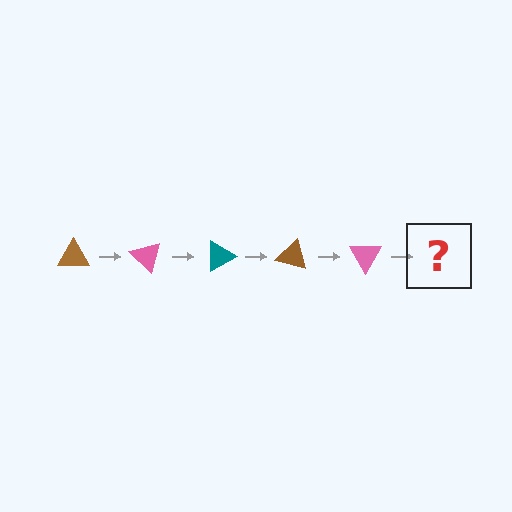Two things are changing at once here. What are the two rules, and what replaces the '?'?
The two rules are that it rotates 45 degrees each step and the color cycles through brown, pink, and teal. The '?' should be a teal triangle, rotated 225 degrees from the start.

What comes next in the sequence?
The next element should be a teal triangle, rotated 225 degrees from the start.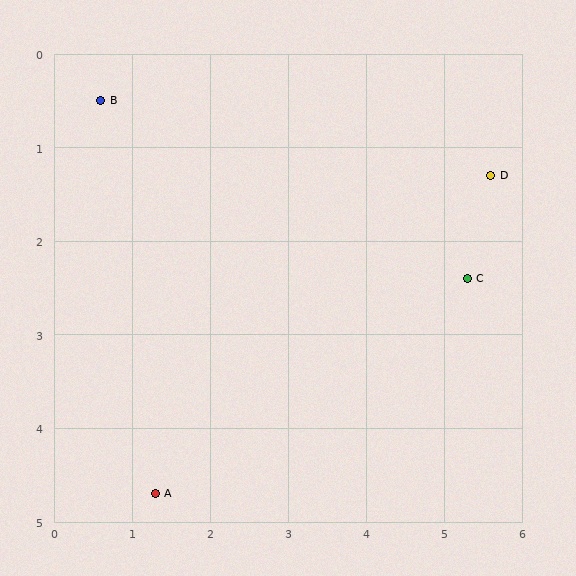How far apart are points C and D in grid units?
Points C and D are about 1.1 grid units apart.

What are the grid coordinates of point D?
Point D is at approximately (5.6, 1.3).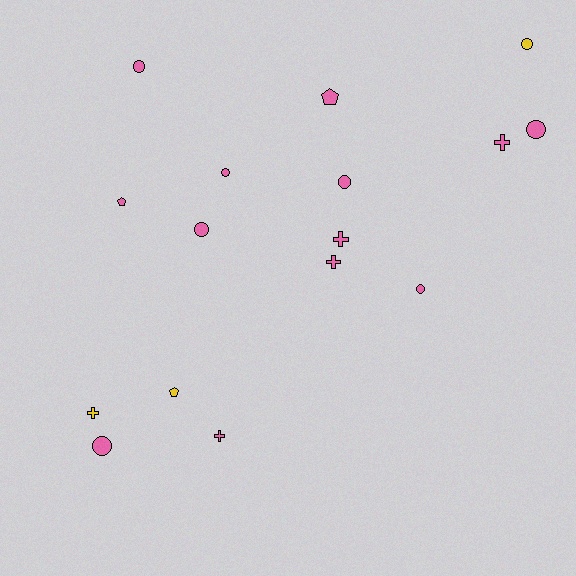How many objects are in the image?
There are 16 objects.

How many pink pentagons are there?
There are 2 pink pentagons.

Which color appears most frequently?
Pink, with 13 objects.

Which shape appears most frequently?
Circle, with 8 objects.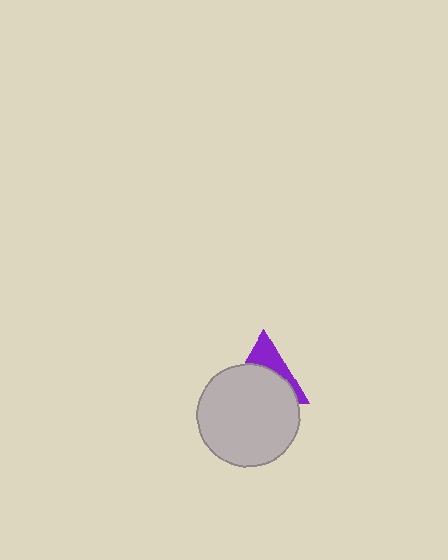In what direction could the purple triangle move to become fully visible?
The purple triangle could move up. That would shift it out from behind the light gray circle entirely.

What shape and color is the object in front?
The object in front is a light gray circle.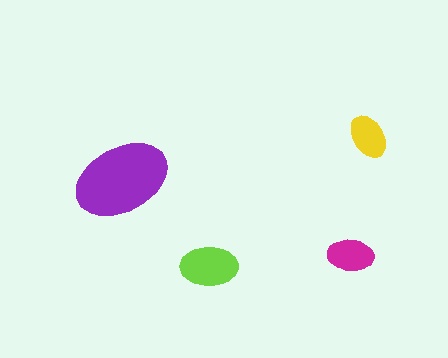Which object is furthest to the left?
The purple ellipse is leftmost.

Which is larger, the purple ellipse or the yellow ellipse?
The purple one.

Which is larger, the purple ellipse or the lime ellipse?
The purple one.